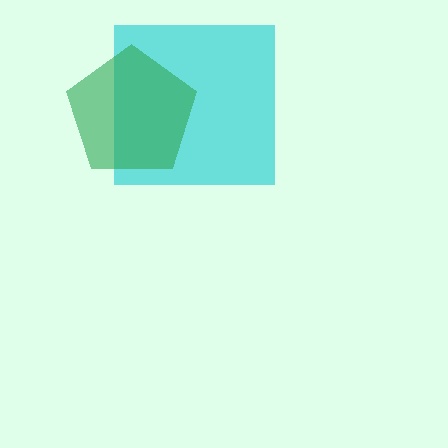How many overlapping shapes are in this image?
There are 2 overlapping shapes in the image.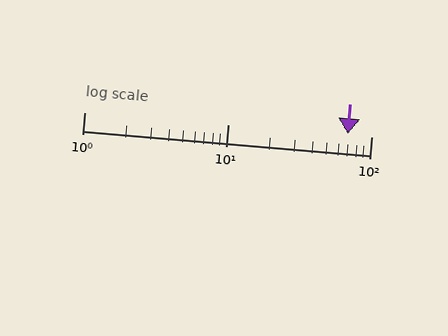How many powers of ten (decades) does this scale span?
The scale spans 2 decades, from 1 to 100.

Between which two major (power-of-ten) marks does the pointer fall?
The pointer is between 10 and 100.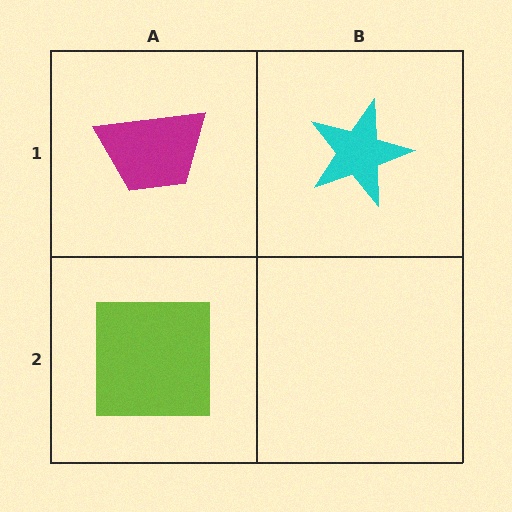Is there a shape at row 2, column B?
No, that cell is empty.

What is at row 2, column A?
A lime square.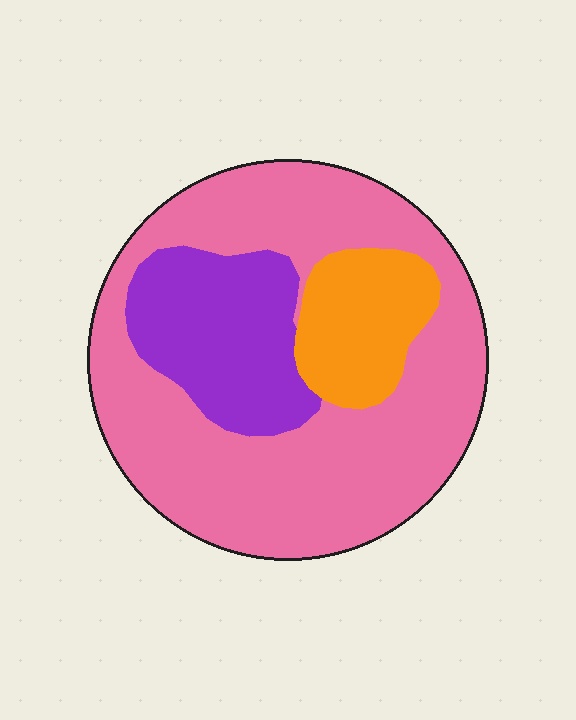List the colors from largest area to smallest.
From largest to smallest: pink, purple, orange.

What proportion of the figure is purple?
Purple covers 21% of the figure.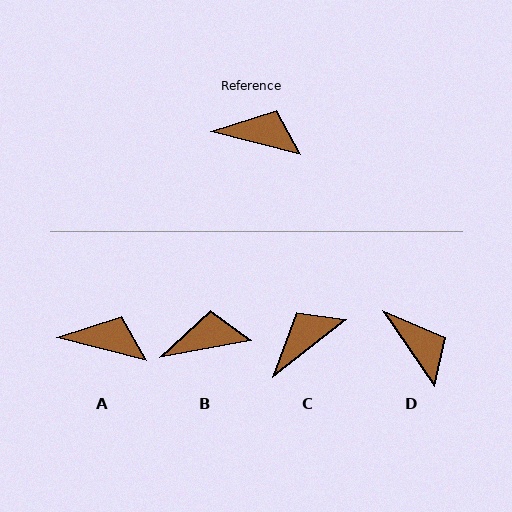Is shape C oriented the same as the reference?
No, it is off by about 52 degrees.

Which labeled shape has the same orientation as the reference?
A.